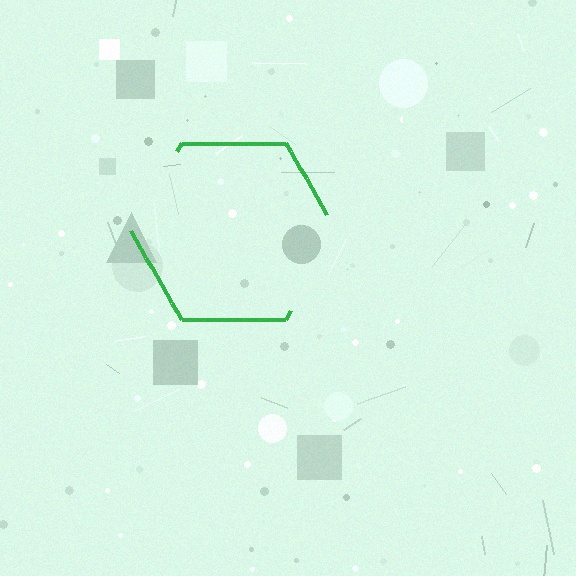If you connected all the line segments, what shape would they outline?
They would outline a hexagon.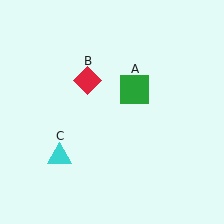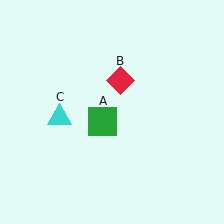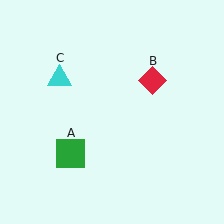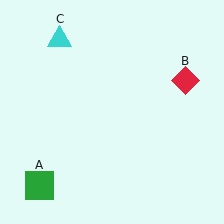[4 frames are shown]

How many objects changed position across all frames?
3 objects changed position: green square (object A), red diamond (object B), cyan triangle (object C).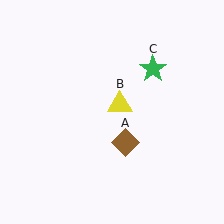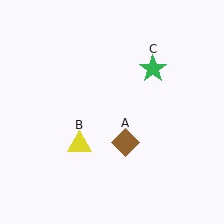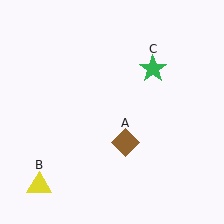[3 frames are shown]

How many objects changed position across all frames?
1 object changed position: yellow triangle (object B).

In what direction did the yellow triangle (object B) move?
The yellow triangle (object B) moved down and to the left.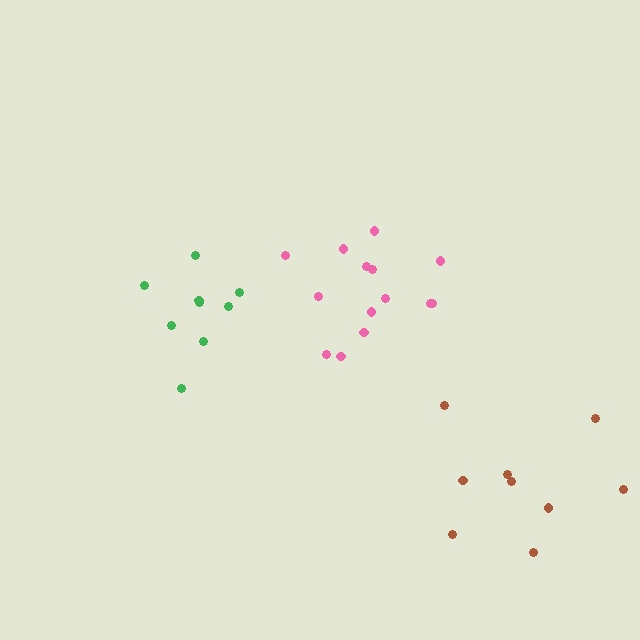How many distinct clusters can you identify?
There are 3 distinct clusters.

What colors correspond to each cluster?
The clusters are colored: green, pink, brown.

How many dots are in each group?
Group 1: 9 dots, Group 2: 14 dots, Group 3: 9 dots (32 total).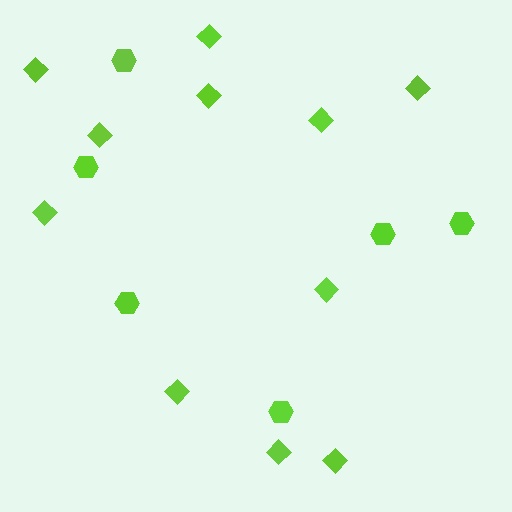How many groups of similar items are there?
There are 2 groups: one group of diamonds (11) and one group of hexagons (6).